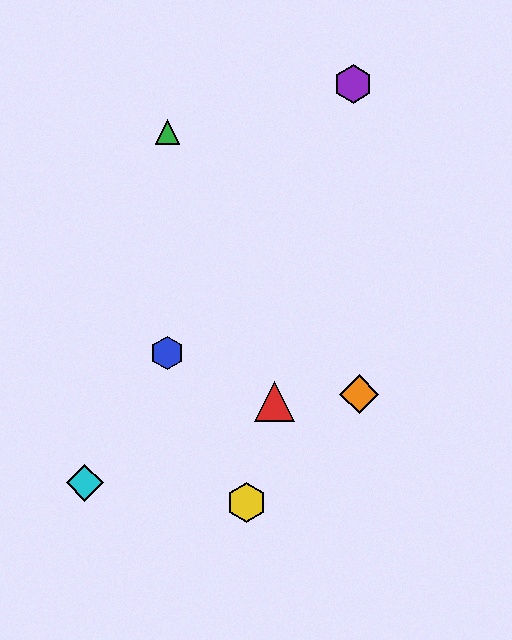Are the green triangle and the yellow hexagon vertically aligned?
No, the green triangle is at x≈167 and the yellow hexagon is at x≈246.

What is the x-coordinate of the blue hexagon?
The blue hexagon is at x≈167.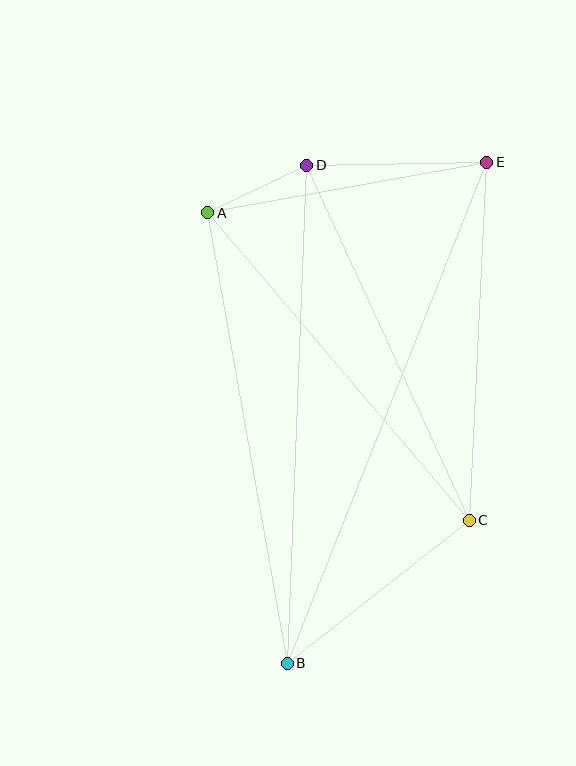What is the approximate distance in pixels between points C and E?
The distance between C and E is approximately 358 pixels.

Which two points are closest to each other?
Points A and D are closest to each other.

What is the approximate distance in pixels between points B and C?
The distance between B and C is approximately 232 pixels.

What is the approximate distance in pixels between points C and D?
The distance between C and D is approximately 390 pixels.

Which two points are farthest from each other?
Points B and E are farthest from each other.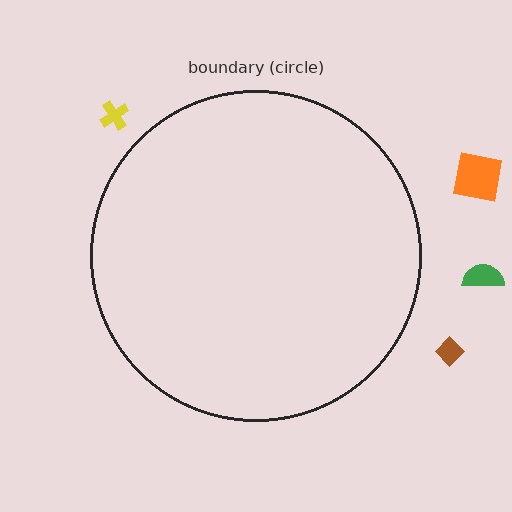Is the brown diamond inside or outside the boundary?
Outside.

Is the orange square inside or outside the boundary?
Outside.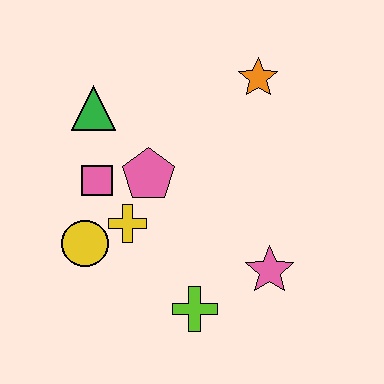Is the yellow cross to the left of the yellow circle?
No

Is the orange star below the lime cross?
No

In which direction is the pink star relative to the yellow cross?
The pink star is to the right of the yellow cross.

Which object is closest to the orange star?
The pink pentagon is closest to the orange star.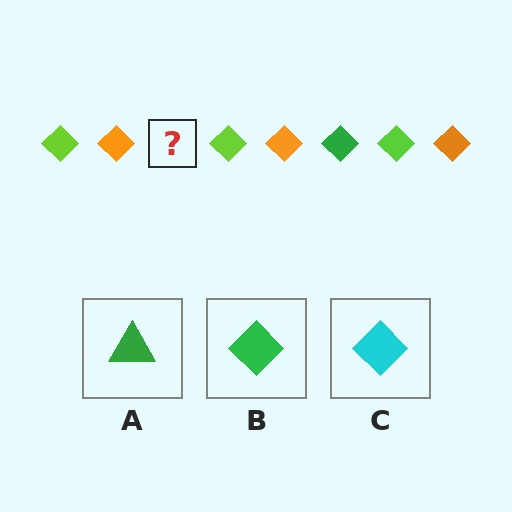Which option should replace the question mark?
Option B.